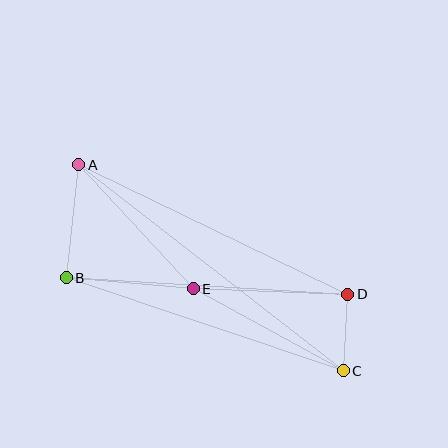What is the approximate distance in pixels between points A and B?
The distance between A and B is approximately 114 pixels.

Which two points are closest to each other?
Points C and D are closest to each other.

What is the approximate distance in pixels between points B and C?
The distance between B and C is approximately 292 pixels.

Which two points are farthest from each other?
Points A and C are farthest from each other.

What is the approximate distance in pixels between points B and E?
The distance between B and E is approximately 127 pixels.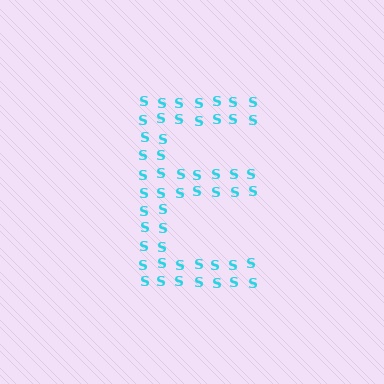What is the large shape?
The large shape is the letter E.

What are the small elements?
The small elements are letter S's.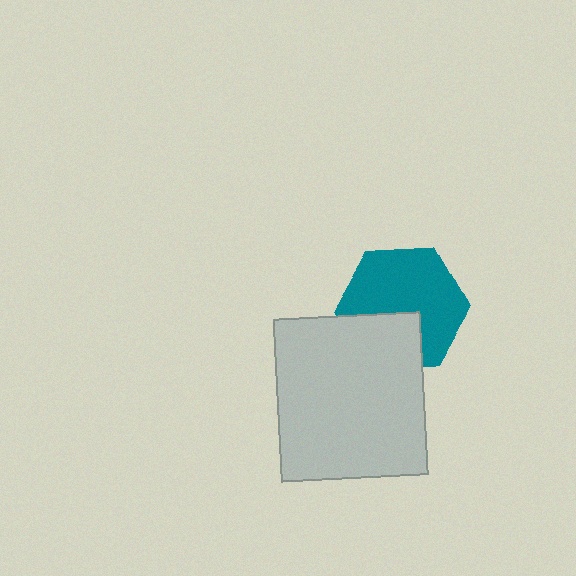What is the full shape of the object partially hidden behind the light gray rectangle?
The partially hidden object is a teal hexagon.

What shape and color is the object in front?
The object in front is a light gray rectangle.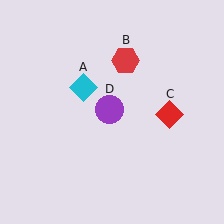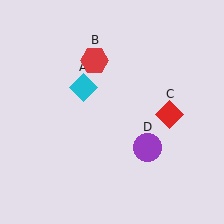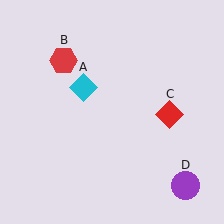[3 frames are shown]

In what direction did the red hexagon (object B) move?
The red hexagon (object B) moved left.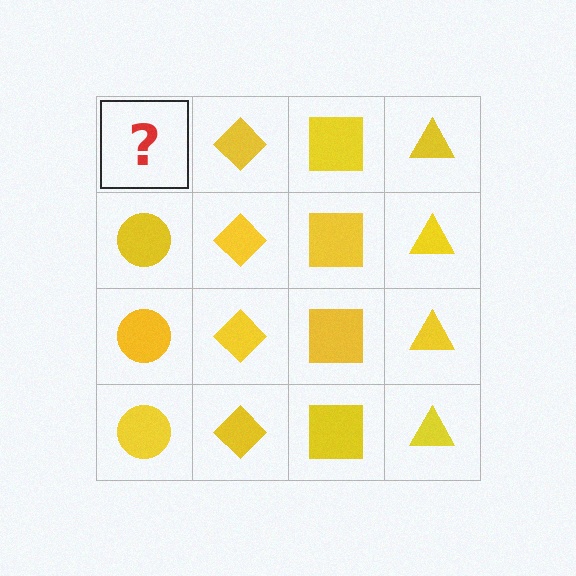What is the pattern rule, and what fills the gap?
The rule is that each column has a consistent shape. The gap should be filled with a yellow circle.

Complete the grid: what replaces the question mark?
The question mark should be replaced with a yellow circle.